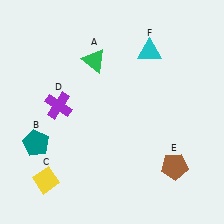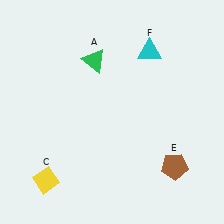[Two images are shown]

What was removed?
The purple cross (D), the teal pentagon (B) were removed in Image 2.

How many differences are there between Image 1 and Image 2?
There are 2 differences between the two images.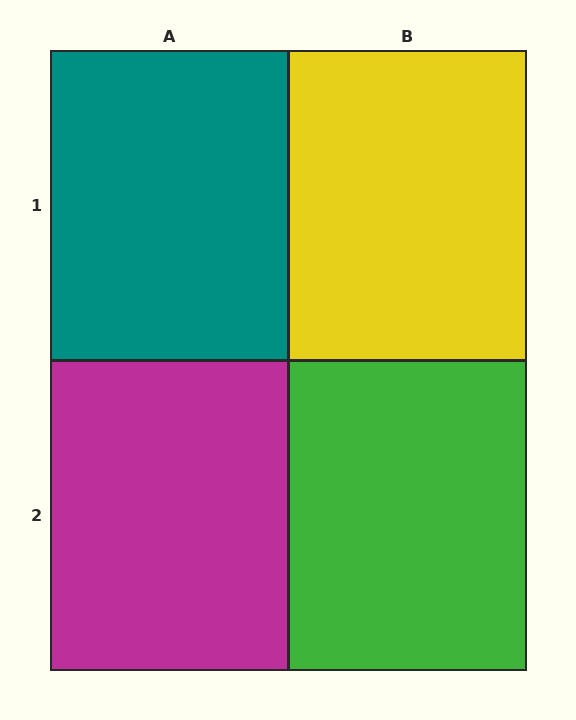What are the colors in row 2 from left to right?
Magenta, green.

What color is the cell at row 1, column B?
Yellow.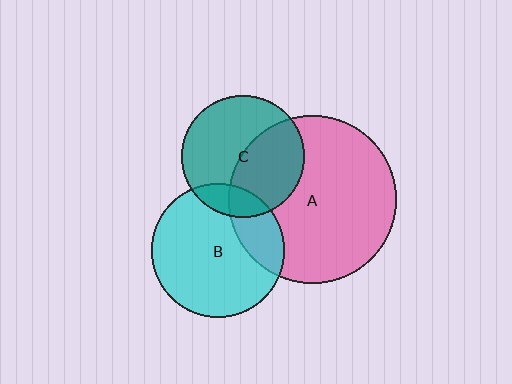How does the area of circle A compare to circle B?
Approximately 1.6 times.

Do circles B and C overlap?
Yes.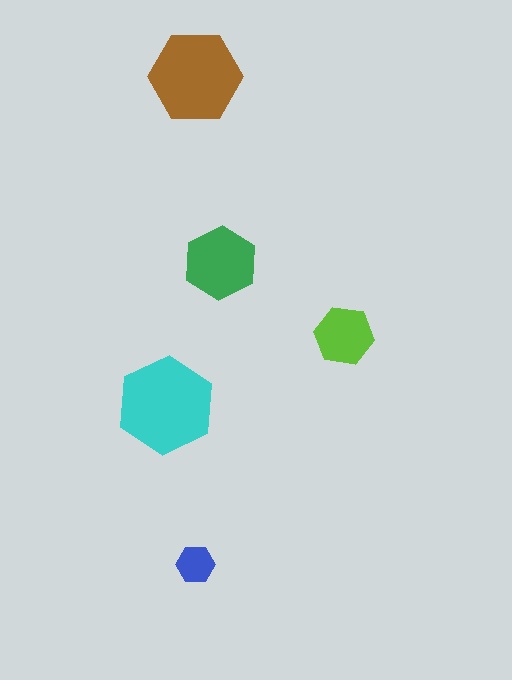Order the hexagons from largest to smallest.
the cyan one, the brown one, the green one, the lime one, the blue one.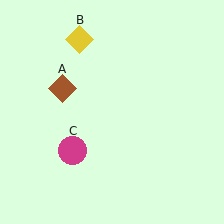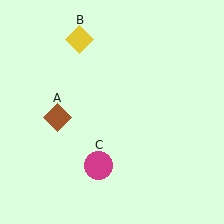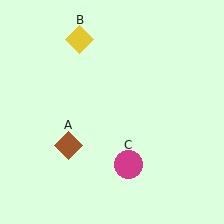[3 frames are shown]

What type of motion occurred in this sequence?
The brown diamond (object A), magenta circle (object C) rotated counterclockwise around the center of the scene.